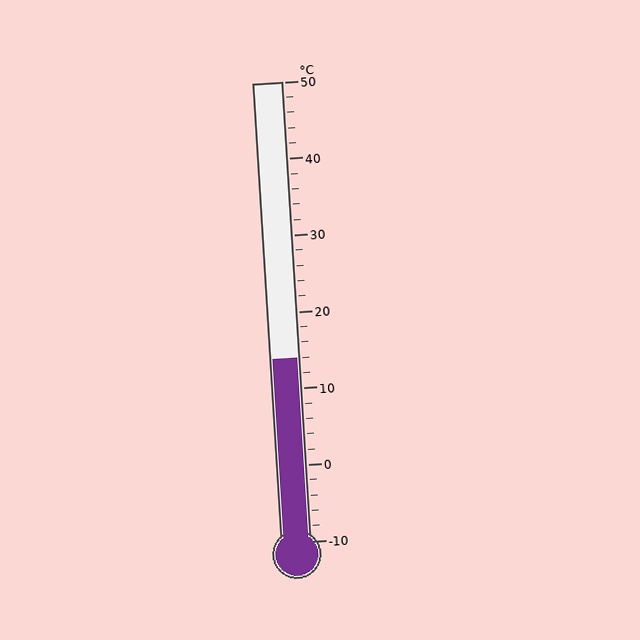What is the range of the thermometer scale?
The thermometer scale ranges from -10°C to 50°C.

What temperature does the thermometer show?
The thermometer shows approximately 14°C.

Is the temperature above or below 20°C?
The temperature is below 20°C.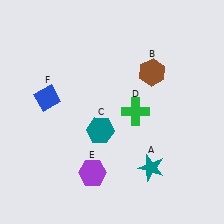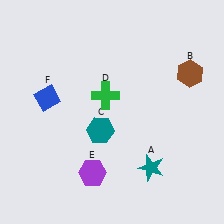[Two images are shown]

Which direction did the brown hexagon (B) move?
The brown hexagon (B) moved right.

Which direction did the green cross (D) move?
The green cross (D) moved left.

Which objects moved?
The objects that moved are: the brown hexagon (B), the green cross (D).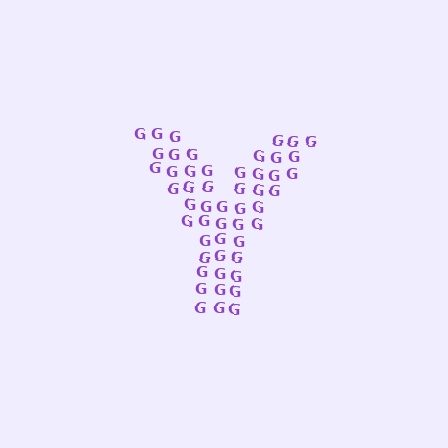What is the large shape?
The large shape is the letter Y.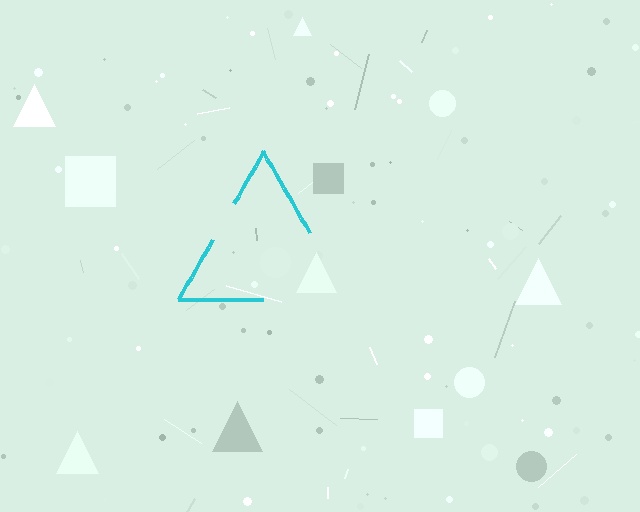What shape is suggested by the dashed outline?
The dashed outline suggests a triangle.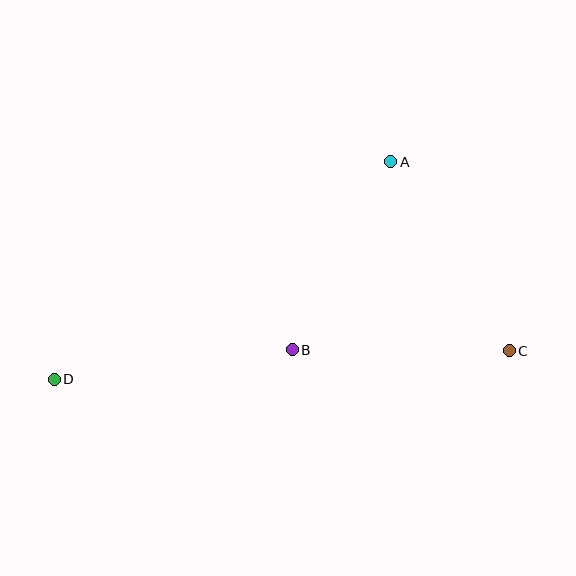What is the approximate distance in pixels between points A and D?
The distance between A and D is approximately 401 pixels.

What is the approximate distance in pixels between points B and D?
The distance between B and D is approximately 240 pixels.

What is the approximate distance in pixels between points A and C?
The distance between A and C is approximately 223 pixels.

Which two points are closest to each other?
Points A and B are closest to each other.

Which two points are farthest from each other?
Points C and D are farthest from each other.